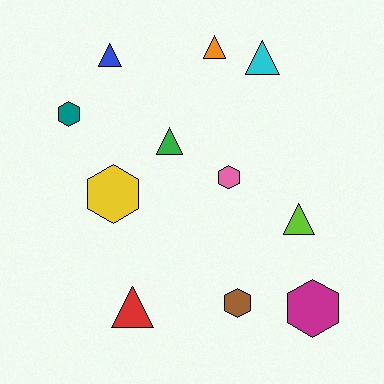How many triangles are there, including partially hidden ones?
There are 6 triangles.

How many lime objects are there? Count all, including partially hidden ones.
There is 1 lime object.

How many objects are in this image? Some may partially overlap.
There are 11 objects.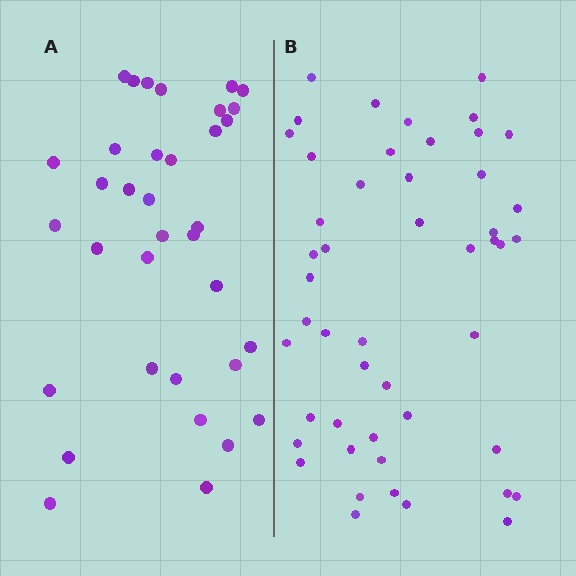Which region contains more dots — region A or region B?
Region B (the right region) has more dots.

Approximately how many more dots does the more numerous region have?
Region B has approximately 15 more dots than region A.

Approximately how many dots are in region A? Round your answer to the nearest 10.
About 40 dots. (The exact count is 35, which rounds to 40.)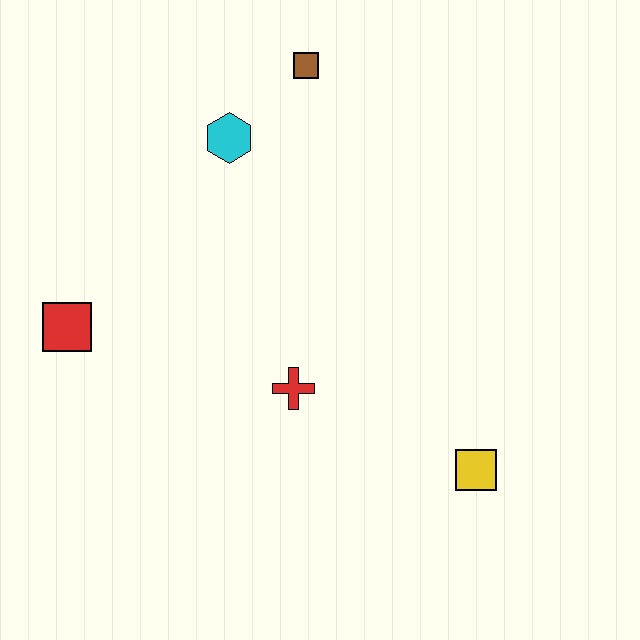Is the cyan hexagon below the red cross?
No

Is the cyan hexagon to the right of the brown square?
No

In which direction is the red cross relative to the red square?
The red cross is to the right of the red square.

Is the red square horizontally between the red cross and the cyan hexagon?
No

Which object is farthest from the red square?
The yellow square is farthest from the red square.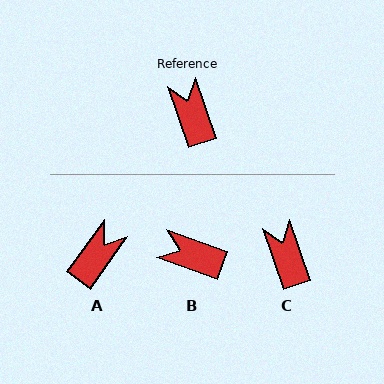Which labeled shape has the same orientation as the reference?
C.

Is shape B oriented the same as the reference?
No, it is off by about 51 degrees.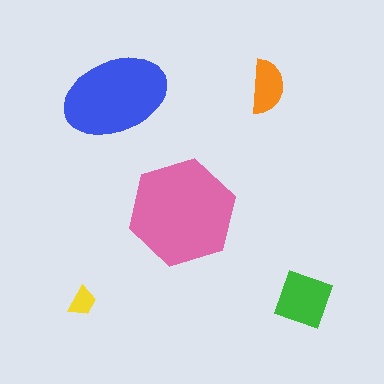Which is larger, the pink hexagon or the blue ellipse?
The pink hexagon.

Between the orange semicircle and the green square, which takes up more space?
The green square.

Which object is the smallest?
The yellow trapezoid.